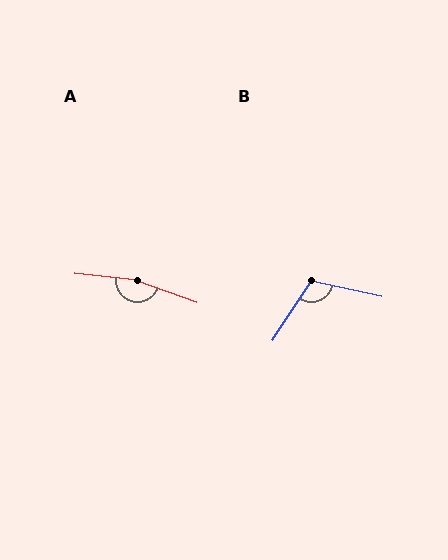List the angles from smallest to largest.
B (111°), A (166°).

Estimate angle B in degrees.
Approximately 111 degrees.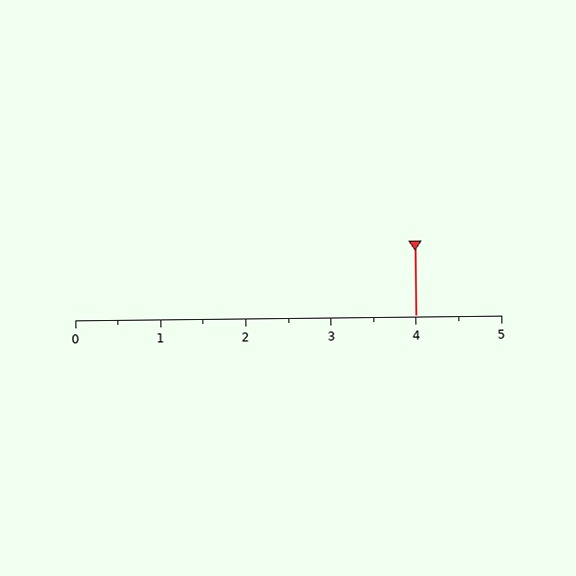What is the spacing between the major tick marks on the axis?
The major ticks are spaced 1 apart.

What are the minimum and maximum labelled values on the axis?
The axis runs from 0 to 5.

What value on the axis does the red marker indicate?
The marker indicates approximately 4.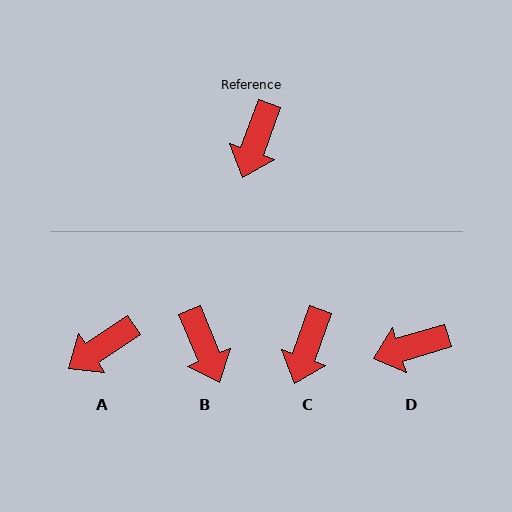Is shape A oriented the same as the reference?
No, it is off by about 37 degrees.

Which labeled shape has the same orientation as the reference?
C.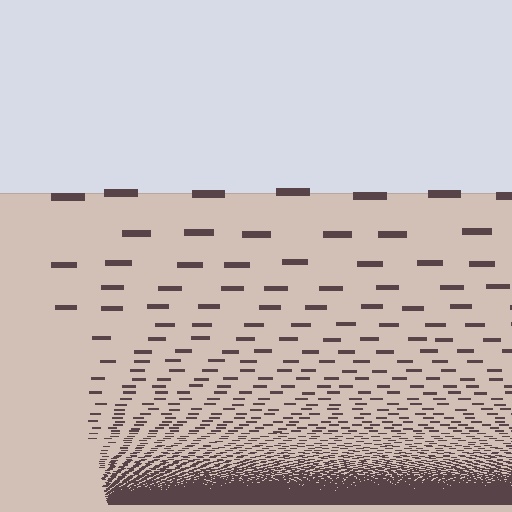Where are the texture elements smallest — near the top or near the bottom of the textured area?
Near the bottom.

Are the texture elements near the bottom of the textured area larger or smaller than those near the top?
Smaller. The gradient is inverted — elements near the bottom are smaller and denser.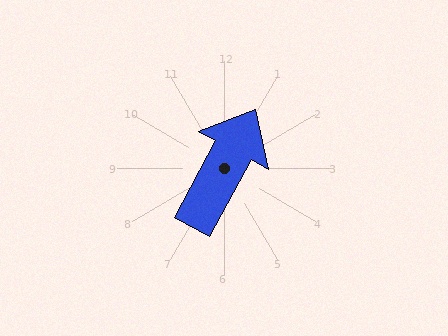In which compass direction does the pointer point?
Northeast.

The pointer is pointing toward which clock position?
Roughly 1 o'clock.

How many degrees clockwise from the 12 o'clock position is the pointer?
Approximately 28 degrees.